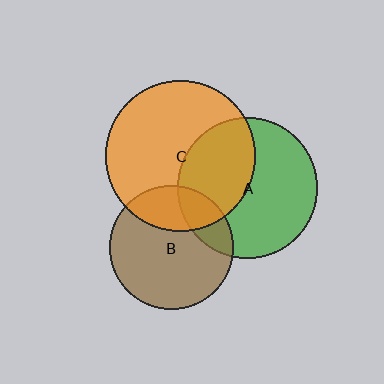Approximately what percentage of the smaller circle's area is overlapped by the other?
Approximately 20%.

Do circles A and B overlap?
Yes.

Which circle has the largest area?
Circle C (orange).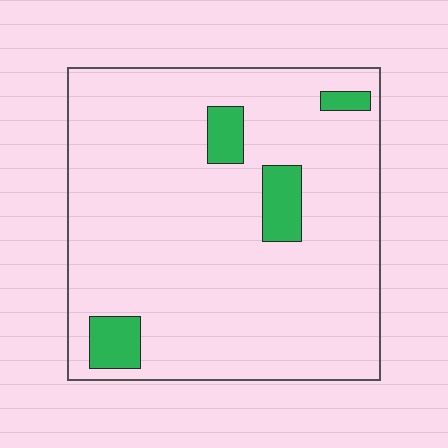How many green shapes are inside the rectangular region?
4.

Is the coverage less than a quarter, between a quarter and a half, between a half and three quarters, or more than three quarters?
Less than a quarter.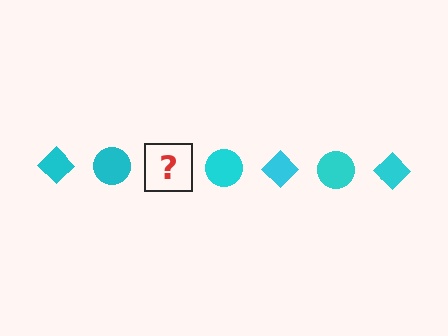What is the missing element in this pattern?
The missing element is a cyan diamond.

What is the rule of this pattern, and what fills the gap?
The rule is that the pattern cycles through diamond, circle shapes in cyan. The gap should be filled with a cyan diamond.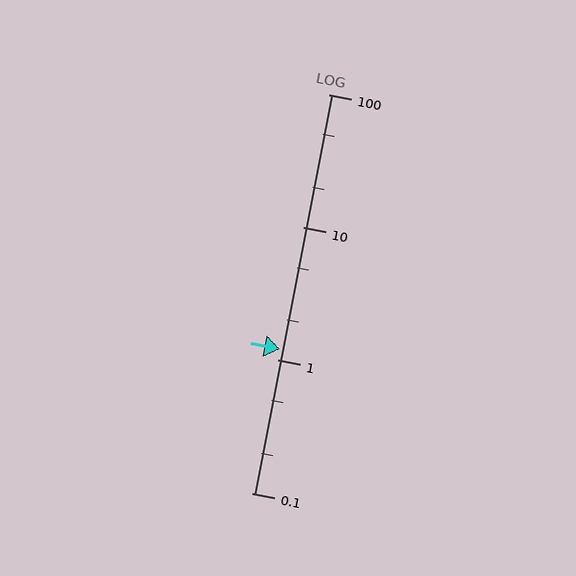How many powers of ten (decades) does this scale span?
The scale spans 3 decades, from 0.1 to 100.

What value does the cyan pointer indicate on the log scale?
The pointer indicates approximately 1.2.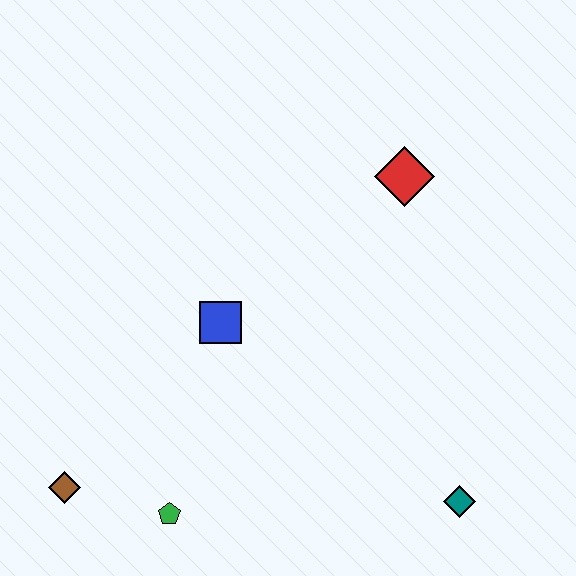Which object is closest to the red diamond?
The blue square is closest to the red diamond.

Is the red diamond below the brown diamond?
No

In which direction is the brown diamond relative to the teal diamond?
The brown diamond is to the left of the teal diamond.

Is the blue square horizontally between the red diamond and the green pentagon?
Yes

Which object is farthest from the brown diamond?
The red diamond is farthest from the brown diamond.